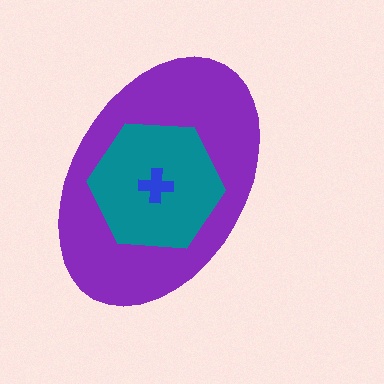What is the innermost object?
The blue cross.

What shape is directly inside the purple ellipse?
The teal hexagon.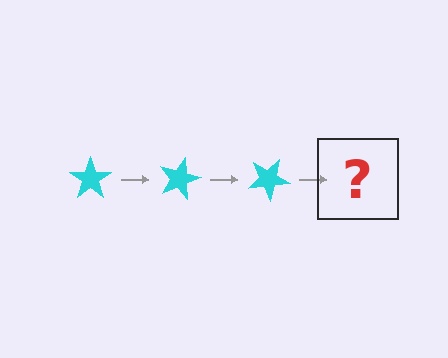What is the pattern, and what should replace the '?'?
The pattern is that the star rotates 15 degrees each step. The '?' should be a cyan star rotated 45 degrees.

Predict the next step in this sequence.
The next step is a cyan star rotated 45 degrees.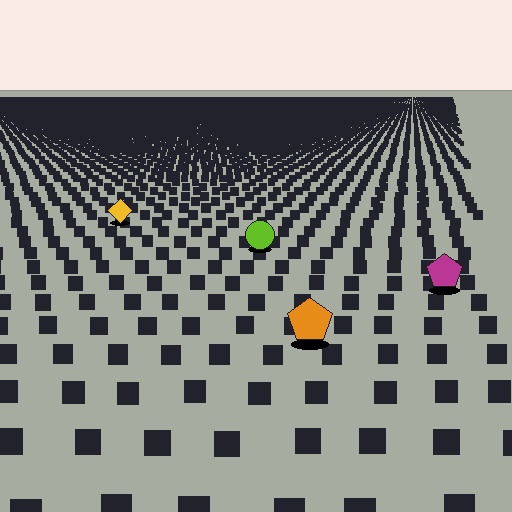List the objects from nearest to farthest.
From nearest to farthest: the orange pentagon, the magenta pentagon, the lime circle, the yellow diamond.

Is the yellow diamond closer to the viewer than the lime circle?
No. The lime circle is closer — you can tell from the texture gradient: the ground texture is coarser near it.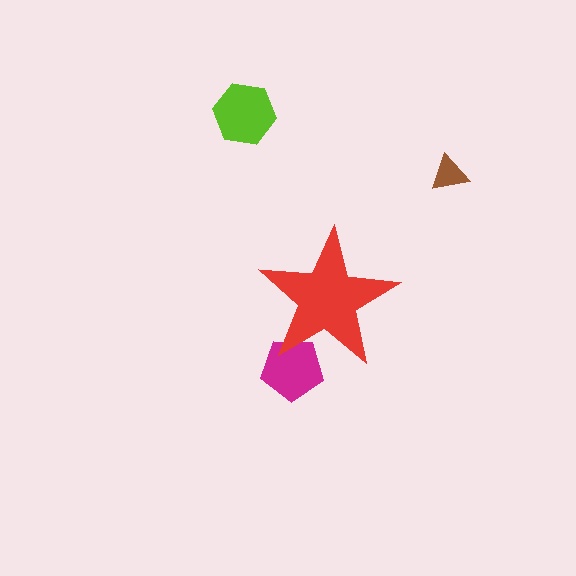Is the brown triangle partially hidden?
No, the brown triangle is fully visible.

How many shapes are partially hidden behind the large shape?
1 shape is partially hidden.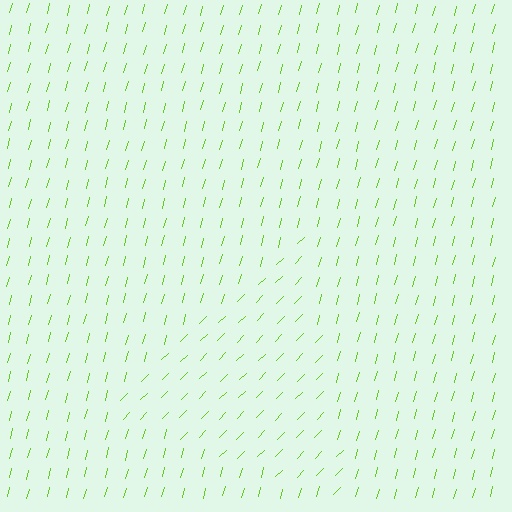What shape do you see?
I see a triangle.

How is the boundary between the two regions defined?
The boundary is defined purely by a change in line orientation (approximately 30 degrees difference). All lines are the same color and thickness.